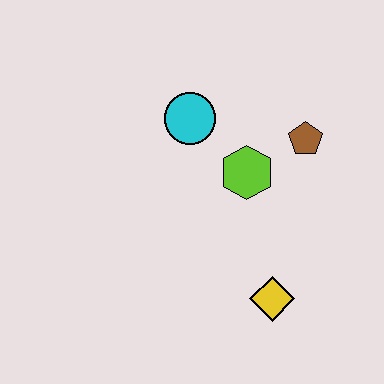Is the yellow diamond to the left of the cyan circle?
No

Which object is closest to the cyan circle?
The lime hexagon is closest to the cyan circle.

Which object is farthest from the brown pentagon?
The yellow diamond is farthest from the brown pentagon.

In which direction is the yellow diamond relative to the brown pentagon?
The yellow diamond is below the brown pentagon.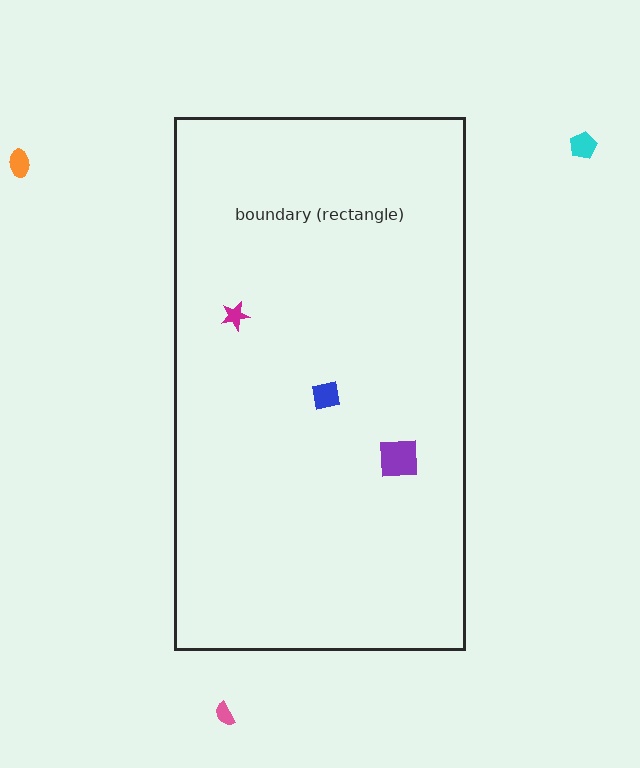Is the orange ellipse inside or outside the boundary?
Outside.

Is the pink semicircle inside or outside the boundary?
Outside.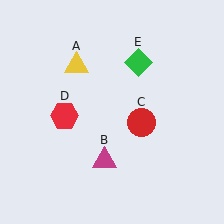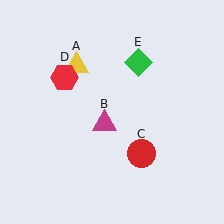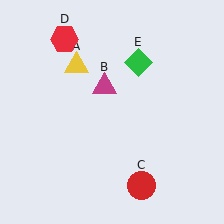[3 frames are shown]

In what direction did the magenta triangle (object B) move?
The magenta triangle (object B) moved up.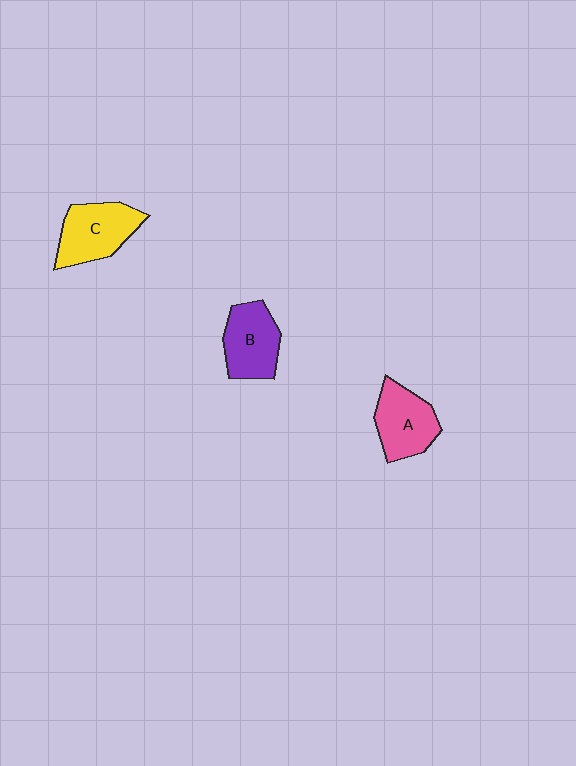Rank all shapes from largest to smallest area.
From largest to smallest: C (yellow), B (purple), A (pink).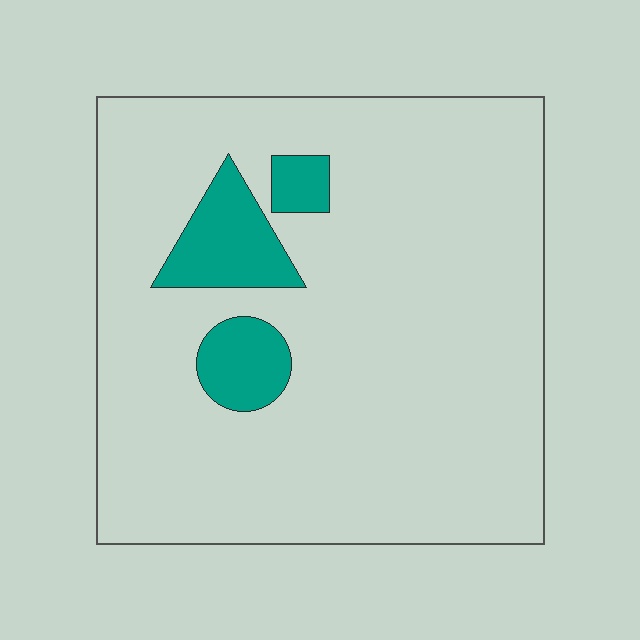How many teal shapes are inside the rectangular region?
3.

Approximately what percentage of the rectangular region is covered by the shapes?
Approximately 10%.